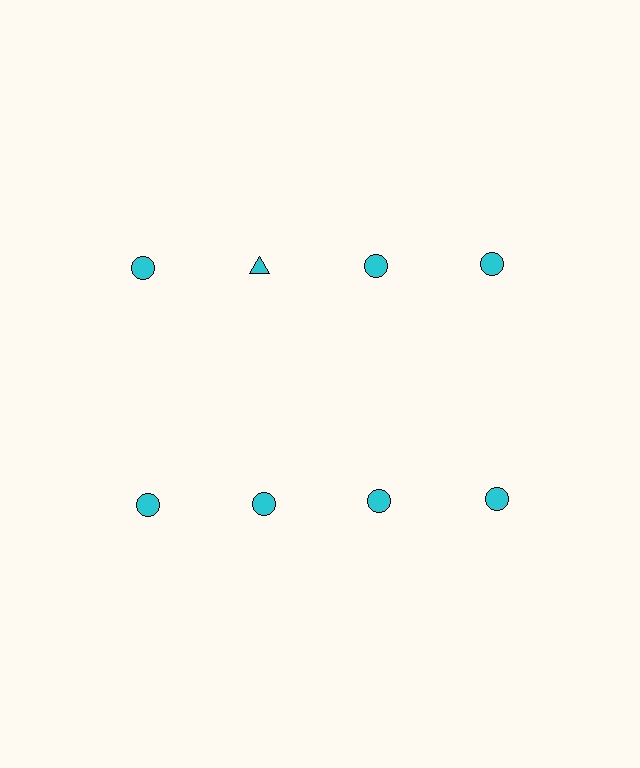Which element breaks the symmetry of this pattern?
The cyan triangle in the top row, second from left column breaks the symmetry. All other shapes are cyan circles.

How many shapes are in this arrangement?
There are 8 shapes arranged in a grid pattern.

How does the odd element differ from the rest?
It has a different shape: triangle instead of circle.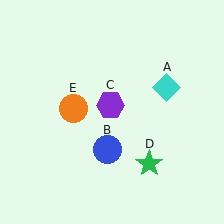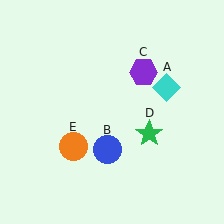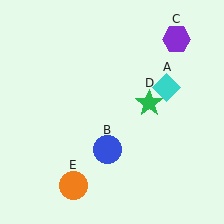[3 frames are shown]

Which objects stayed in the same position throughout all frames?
Cyan diamond (object A) and blue circle (object B) remained stationary.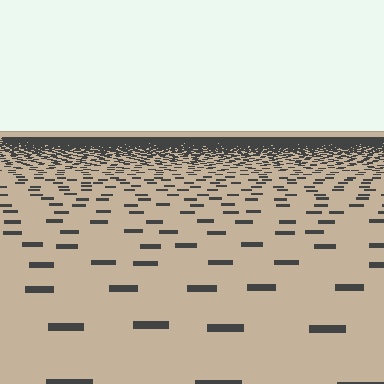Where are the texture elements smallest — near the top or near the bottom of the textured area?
Near the top.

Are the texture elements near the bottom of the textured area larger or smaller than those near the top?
Larger. Near the bottom, elements are closer to the viewer and appear at a bigger on-screen size.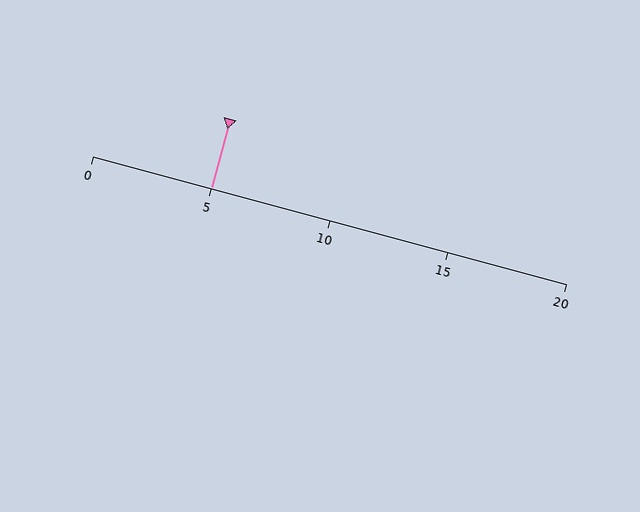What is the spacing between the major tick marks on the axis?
The major ticks are spaced 5 apart.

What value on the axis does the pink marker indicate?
The marker indicates approximately 5.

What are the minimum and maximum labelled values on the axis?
The axis runs from 0 to 20.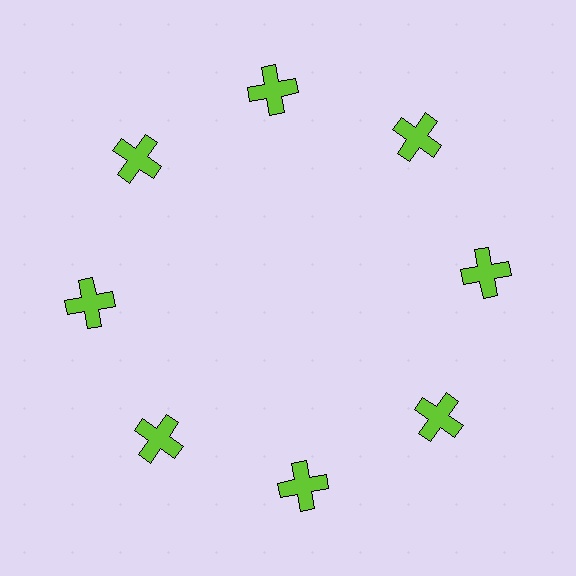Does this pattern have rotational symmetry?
Yes, this pattern has 8-fold rotational symmetry. It looks the same after rotating 45 degrees around the center.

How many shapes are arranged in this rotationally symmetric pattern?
There are 8 shapes, arranged in 8 groups of 1.